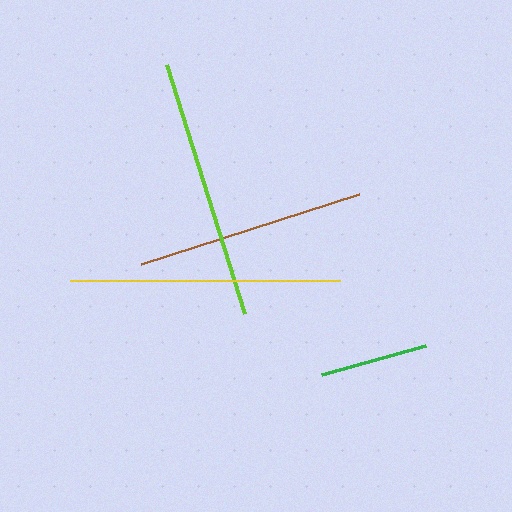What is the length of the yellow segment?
The yellow segment is approximately 270 pixels long.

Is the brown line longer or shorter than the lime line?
The lime line is longer than the brown line.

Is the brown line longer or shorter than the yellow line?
The yellow line is longer than the brown line.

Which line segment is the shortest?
The green line is the shortest at approximately 108 pixels.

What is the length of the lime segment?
The lime segment is approximately 262 pixels long.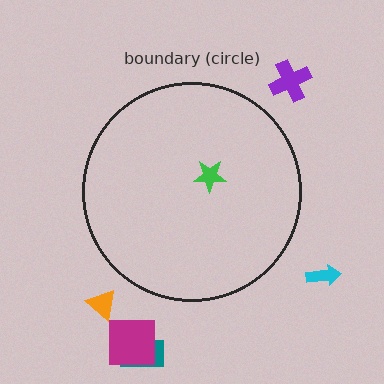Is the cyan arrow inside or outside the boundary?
Outside.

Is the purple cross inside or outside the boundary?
Outside.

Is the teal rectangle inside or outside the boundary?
Outside.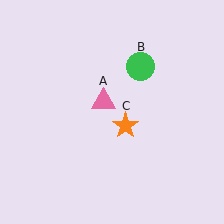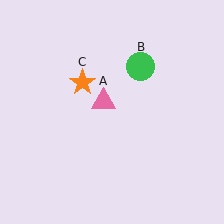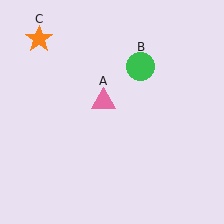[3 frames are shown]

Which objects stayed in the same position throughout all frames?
Pink triangle (object A) and green circle (object B) remained stationary.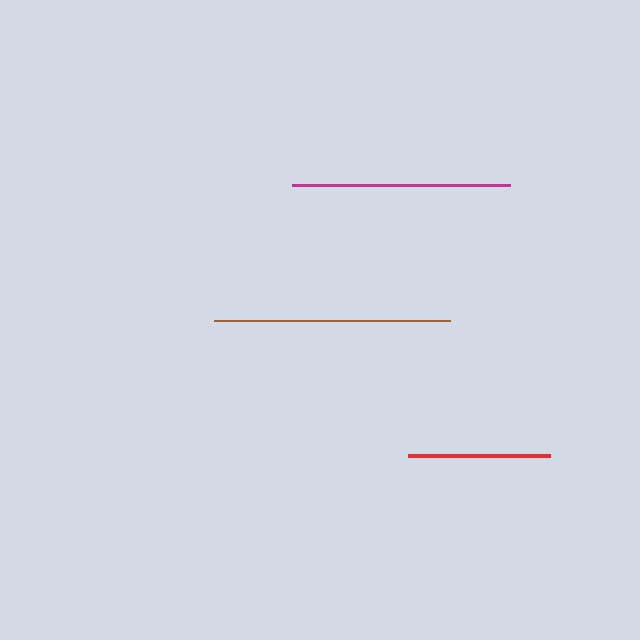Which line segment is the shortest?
The red line is the shortest at approximately 142 pixels.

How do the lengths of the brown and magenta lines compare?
The brown and magenta lines are approximately the same length.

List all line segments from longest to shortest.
From longest to shortest: brown, magenta, red.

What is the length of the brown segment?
The brown segment is approximately 236 pixels long.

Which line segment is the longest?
The brown line is the longest at approximately 236 pixels.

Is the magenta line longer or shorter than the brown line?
The brown line is longer than the magenta line.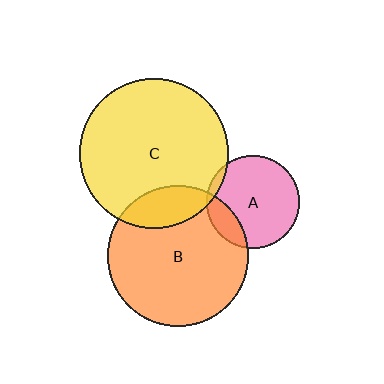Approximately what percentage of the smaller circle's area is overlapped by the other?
Approximately 20%.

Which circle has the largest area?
Circle C (yellow).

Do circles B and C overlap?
Yes.